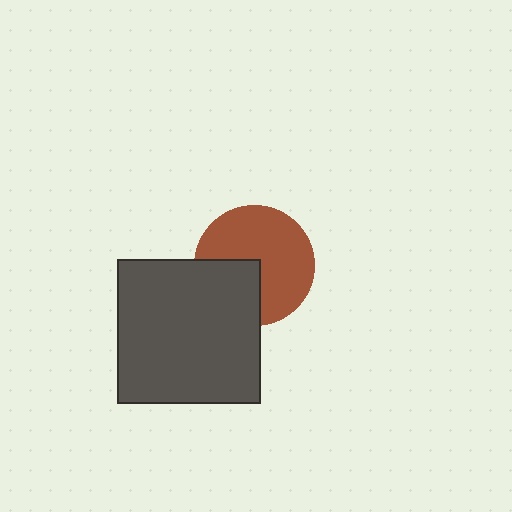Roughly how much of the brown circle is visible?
Most of it is visible (roughly 68%).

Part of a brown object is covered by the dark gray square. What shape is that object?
It is a circle.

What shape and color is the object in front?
The object in front is a dark gray square.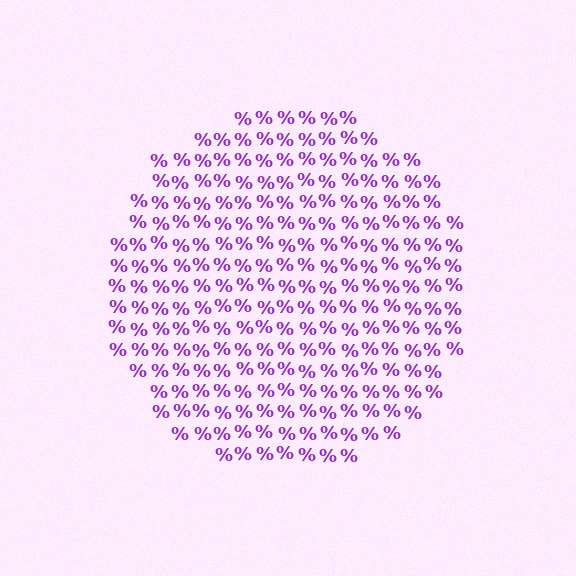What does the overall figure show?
The overall figure shows a circle.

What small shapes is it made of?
It is made of small percent signs.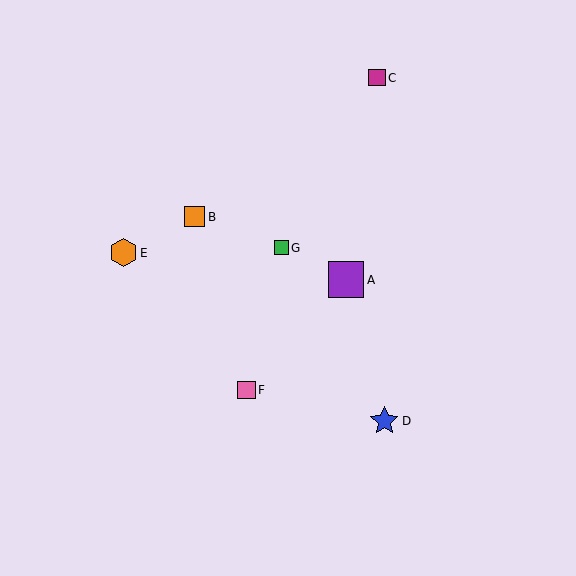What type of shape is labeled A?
Shape A is a purple square.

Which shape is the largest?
The purple square (labeled A) is the largest.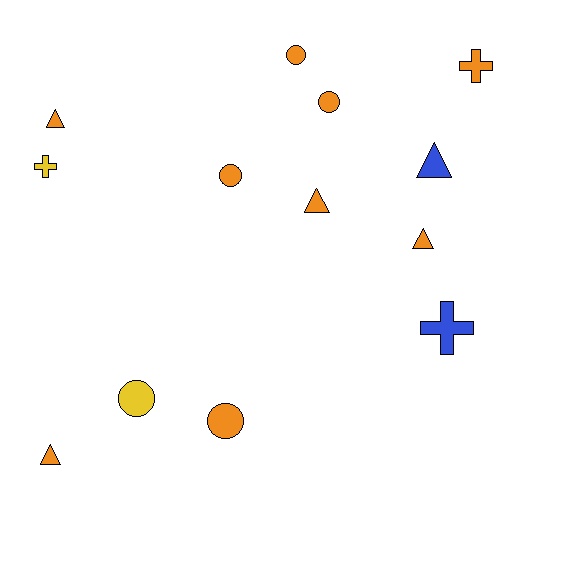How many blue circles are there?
There are no blue circles.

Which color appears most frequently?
Orange, with 9 objects.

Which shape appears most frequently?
Triangle, with 5 objects.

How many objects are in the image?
There are 13 objects.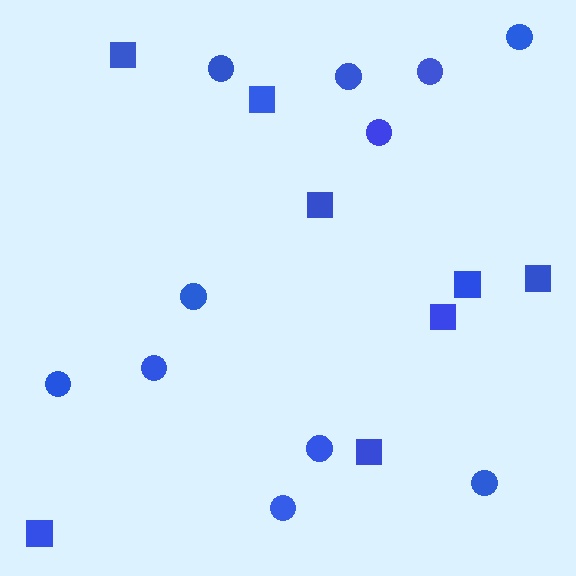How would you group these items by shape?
There are 2 groups: one group of squares (8) and one group of circles (11).